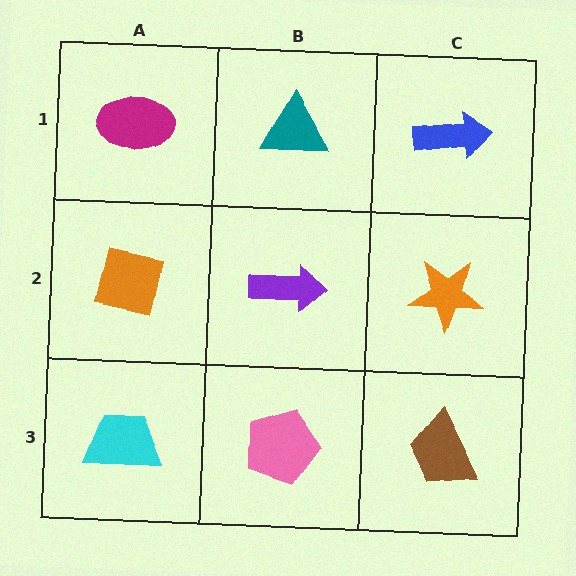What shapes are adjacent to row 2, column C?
A blue arrow (row 1, column C), a brown trapezoid (row 3, column C), a purple arrow (row 2, column B).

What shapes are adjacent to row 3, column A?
An orange square (row 2, column A), a pink pentagon (row 3, column B).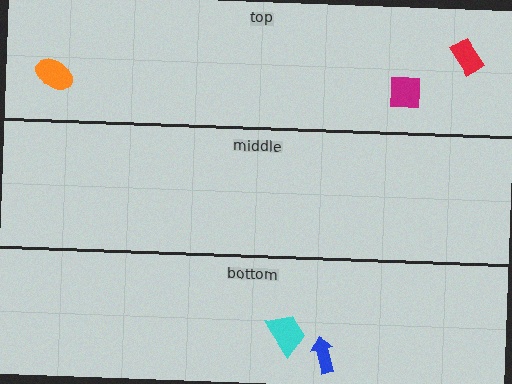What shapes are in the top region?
The orange ellipse, the magenta square, the red rectangle.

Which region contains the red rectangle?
The top region.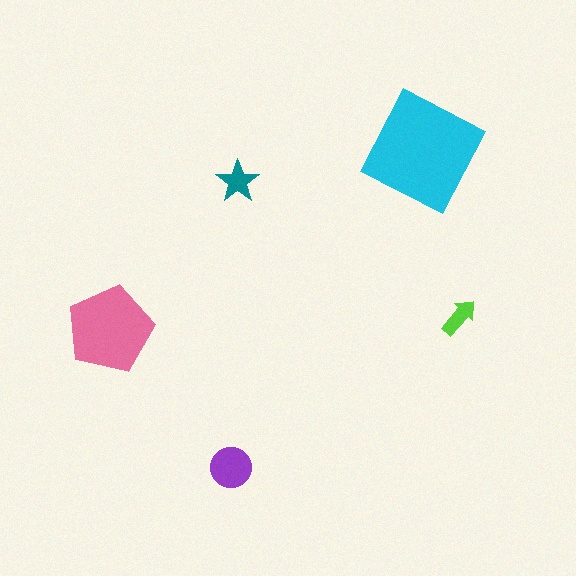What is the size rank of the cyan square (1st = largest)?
1st.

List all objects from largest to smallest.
The cyan square, the pink pentagon, the purple circle, the teal star, the lime arrow.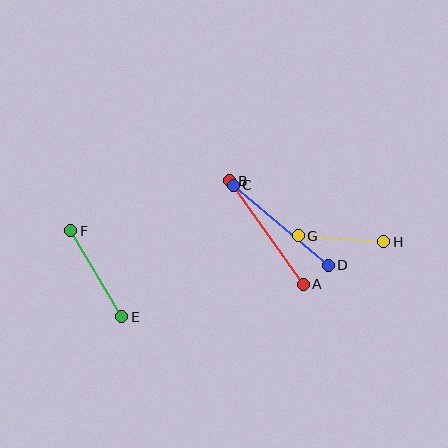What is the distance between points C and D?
The distance is approximately 124 pixels.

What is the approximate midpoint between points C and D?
The midpoint is at approximately (281, 225) pixels.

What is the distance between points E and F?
The distance is approximately 100 pixels.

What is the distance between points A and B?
The distance is approximately 127 pixels.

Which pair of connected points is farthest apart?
Points A and B are farthest apart.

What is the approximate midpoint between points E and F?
The midpoint is at approximately (96, 274) pixels.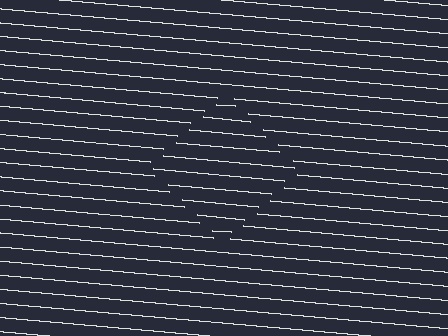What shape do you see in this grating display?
An illusory square. The interior of the shape contains the same grating, shifted by half a period — the contour is defined by the phase discontinuity where line-ends from the inner and outer gratings abut.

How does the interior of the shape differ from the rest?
The interior of the shape contains the same grating, shifted by half a period — the contour is defined by the phase discontinuity where line-ends from the inner and outer gratings abut.